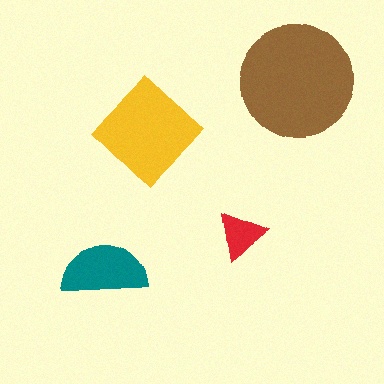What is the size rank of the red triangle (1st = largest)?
4th.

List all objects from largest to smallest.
The brown circle, the yellow diamond, the teal semicircle, the red triangle.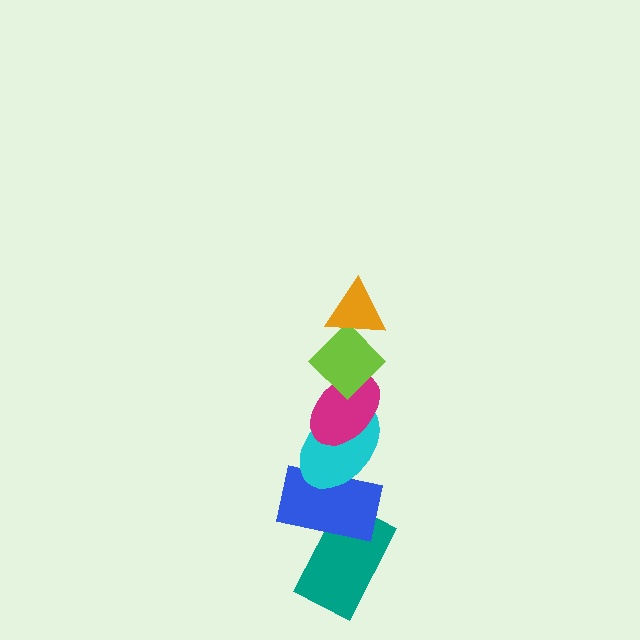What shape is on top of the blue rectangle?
The cyan ellipse is on top of the blue rectangle.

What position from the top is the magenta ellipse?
The magenta ellipse is 3rd from the top.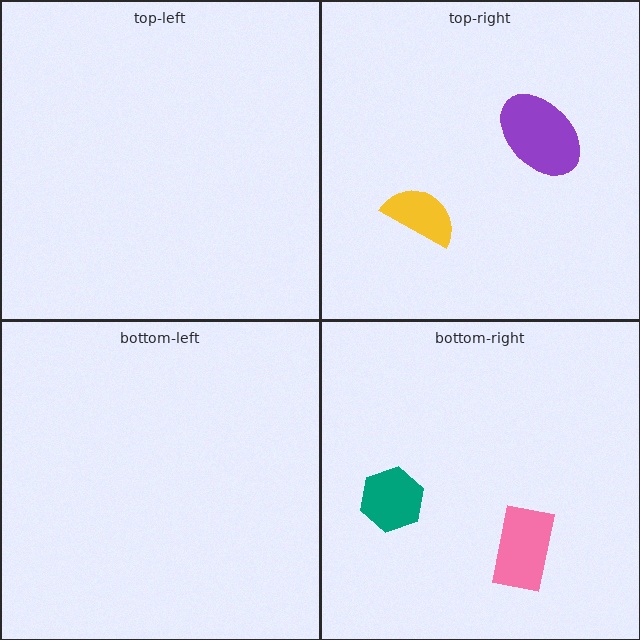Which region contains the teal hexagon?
The bottom-right region.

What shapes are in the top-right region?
The yellow semicircle, the purple ellipse.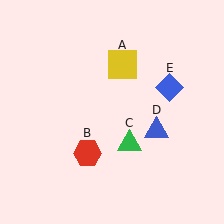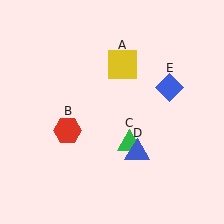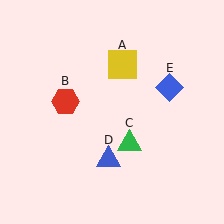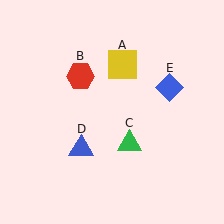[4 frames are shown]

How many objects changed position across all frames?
2 objects changed position: red hexagon (object B), blue triangle (object D).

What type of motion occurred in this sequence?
The red hexagon (object B), blue triangle (object D) rotated clockwise around the center of the scene.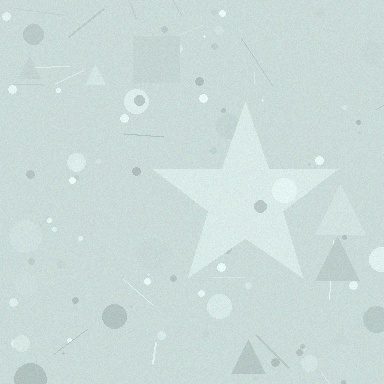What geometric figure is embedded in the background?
A star is embedded in the background.